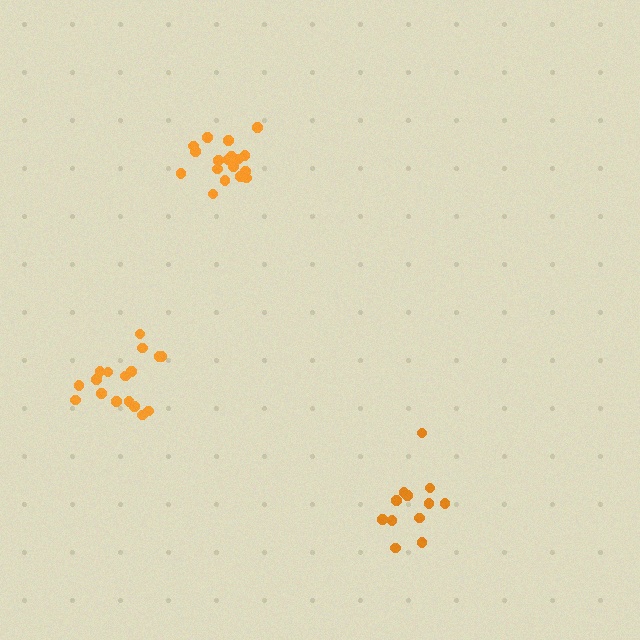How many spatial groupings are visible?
There are 3 spatial groupings.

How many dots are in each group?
Group 1: 12 dots, Group 2: 18 dots, Group 3: 18 dots (48 total).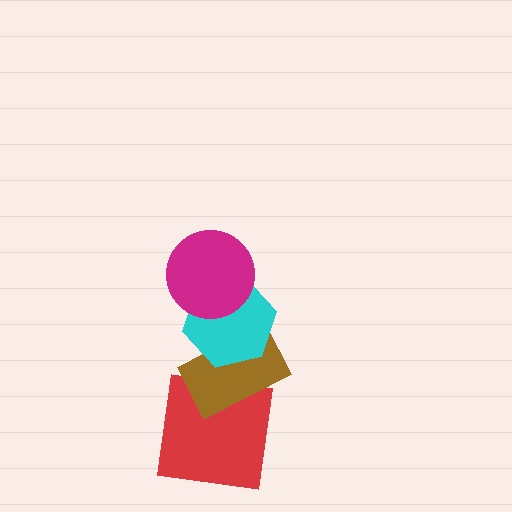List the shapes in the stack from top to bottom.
From top to bottom: the magenta circle, the cyan hexagon, the brown rectangle, the red square.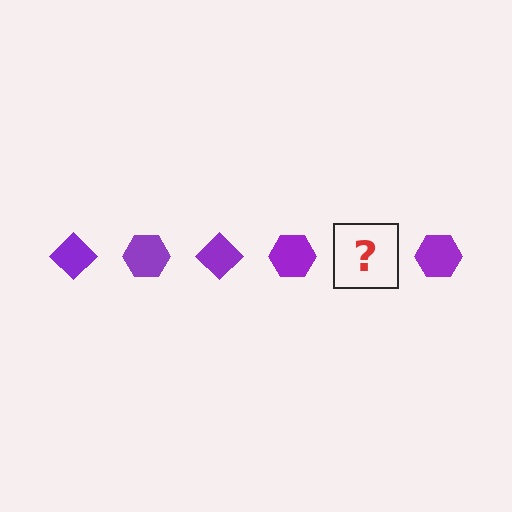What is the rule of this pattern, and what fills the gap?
The rule is that the pattern cycles through diamond, hexagon shapes in purple. The gap should be filled with a purple diamond.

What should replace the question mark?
The question mark should be replaced with a purple diamond.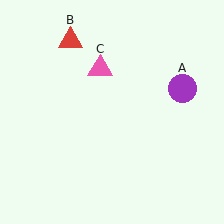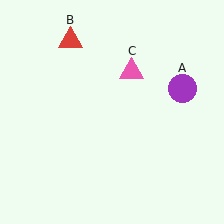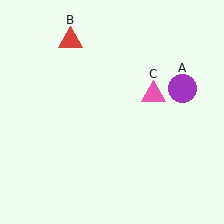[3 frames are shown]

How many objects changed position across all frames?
1 object changed position: pink triangle (object C).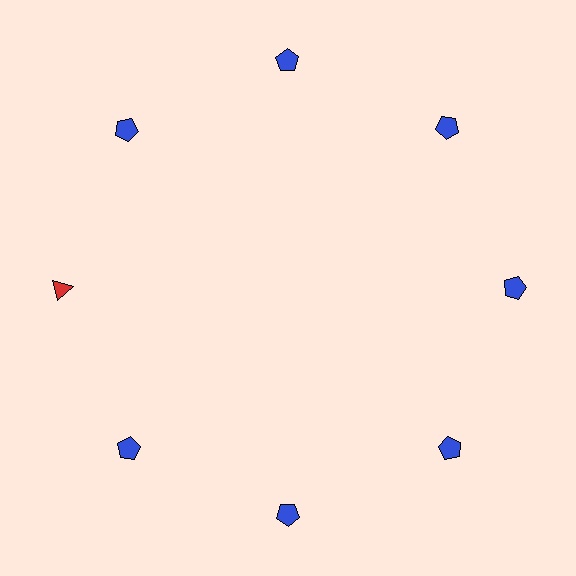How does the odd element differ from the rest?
It differs in both color (red instead of blue) and shape (triangle instead of pentagon).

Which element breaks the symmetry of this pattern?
The red triangle at roughly the 9 o'clock position breaks the symmetry. All other shapes are blue pentagons.